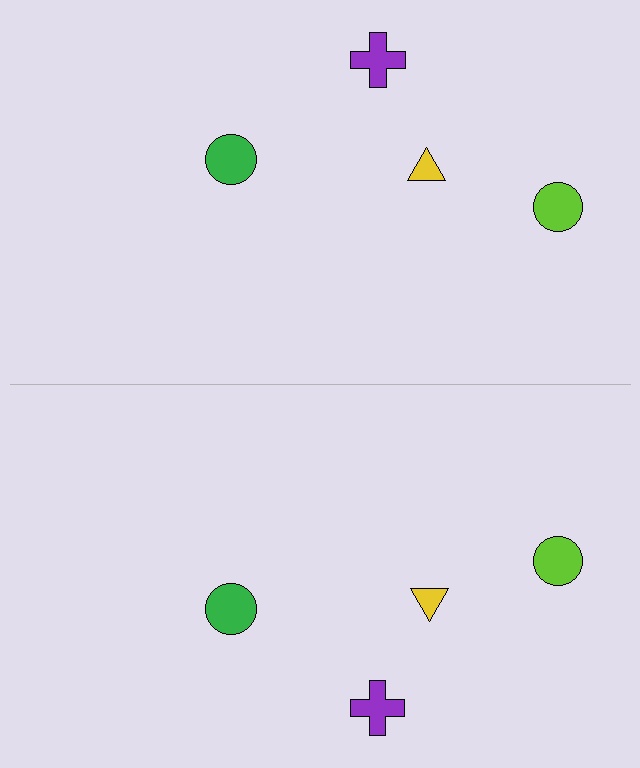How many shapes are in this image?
There are 8 shapes in this image.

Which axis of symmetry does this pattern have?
The pattern has a horizontal axis of symmetry running through the center of the image.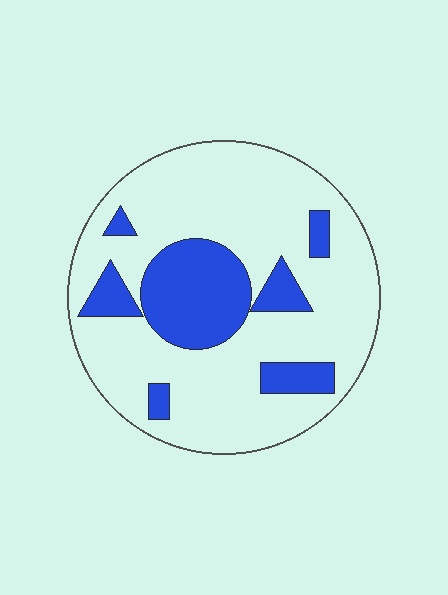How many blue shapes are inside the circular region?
7.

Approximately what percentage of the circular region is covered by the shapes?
Approximately 25%.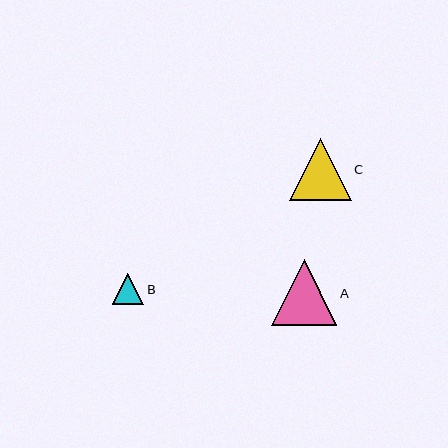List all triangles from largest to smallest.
From largest to smallest: A, C, B.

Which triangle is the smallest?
Triangle B is the smallest with a size of approximately 31 pixels.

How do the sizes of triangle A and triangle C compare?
Triangle A and triangle C are approximately the same size.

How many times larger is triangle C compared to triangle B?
Triangle C is approximately 2.0 times the size of triangle B.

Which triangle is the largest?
Triangle A is the largest with a size of approximately 66 pixels.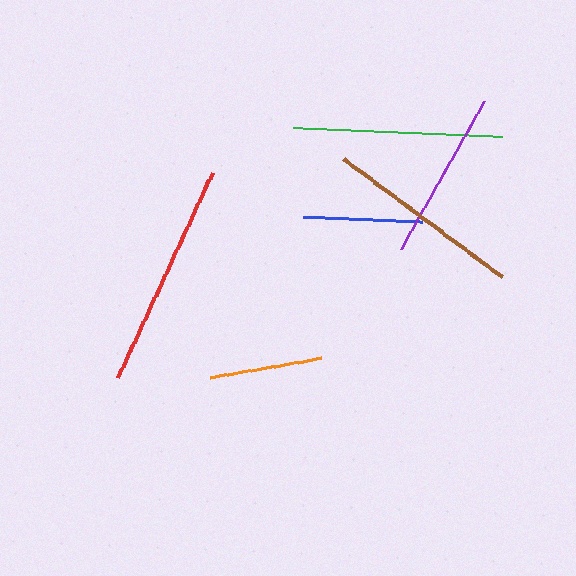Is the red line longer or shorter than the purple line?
The red line is longer than the purple line.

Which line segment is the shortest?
The orange line is the shortest at approximately 113 pixels.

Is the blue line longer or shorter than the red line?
The red line is longer than the blue line.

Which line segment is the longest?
The red line is the longest at approximately 226 pixels.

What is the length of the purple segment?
The purple segment is approximately 170 pixels long.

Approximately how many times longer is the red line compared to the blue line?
The red line is approximately 1.9 times the length of the blue line.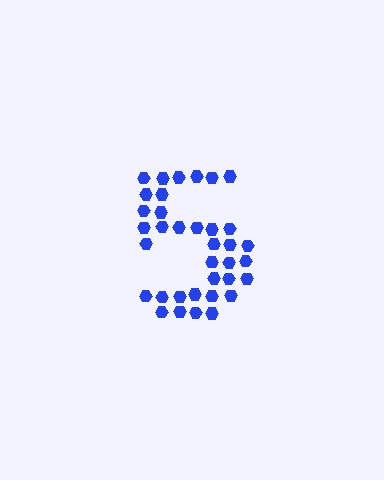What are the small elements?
The small elements are hexagons.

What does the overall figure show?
The overall figure shows the digit 5.